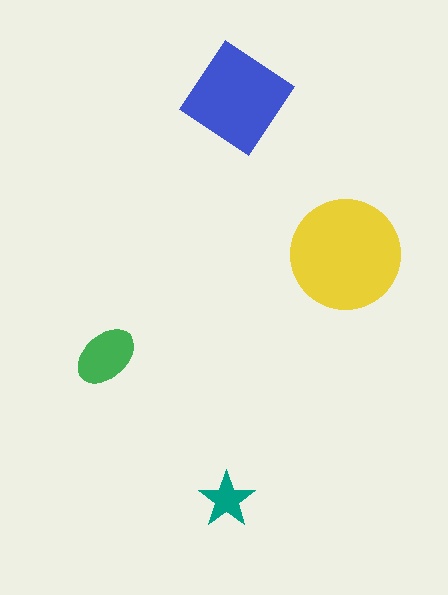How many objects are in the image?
There are 4 objects in the image.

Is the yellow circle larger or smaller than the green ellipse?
Larger.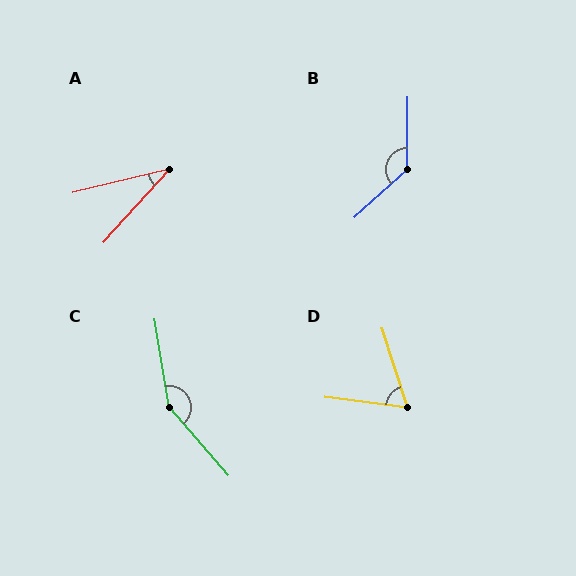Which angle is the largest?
C, at approximately 148 degrees.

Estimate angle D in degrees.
Approximately 65 degrees.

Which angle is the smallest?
A, at approximately 34 degrees.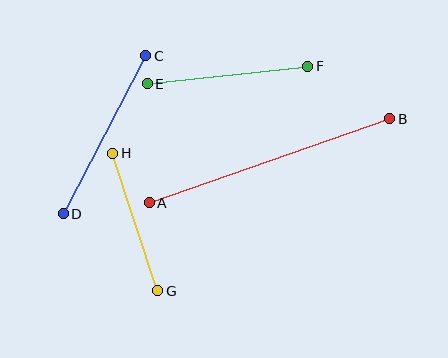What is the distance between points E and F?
The distance is approximately 161 pixels.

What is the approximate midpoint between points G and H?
The midpoint is at approximately (135, 222) pixels.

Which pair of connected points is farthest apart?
Points A and B are farthest apart.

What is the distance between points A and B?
The distance is approximately 255 pixels.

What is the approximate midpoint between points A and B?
The midpoint is at approximately (269, 161) pixels.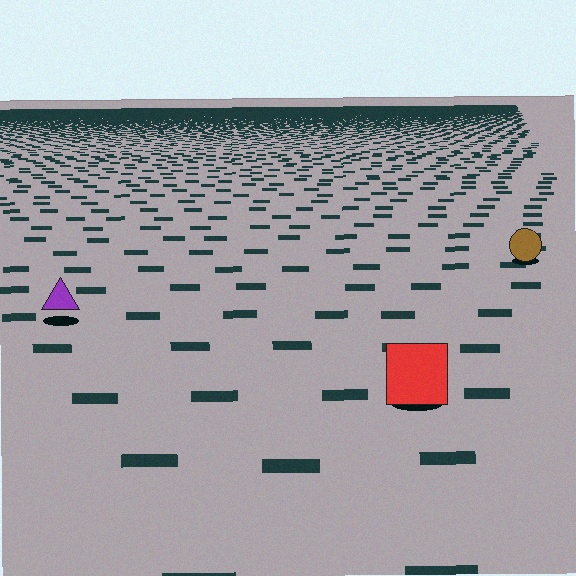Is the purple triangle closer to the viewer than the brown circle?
Yes. The purple triangle is closer — you can tell from the texture gradient: the ground texture is coarser near it.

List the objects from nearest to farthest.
From nearest to farthest: the red square, the purple triangle, the brown circle.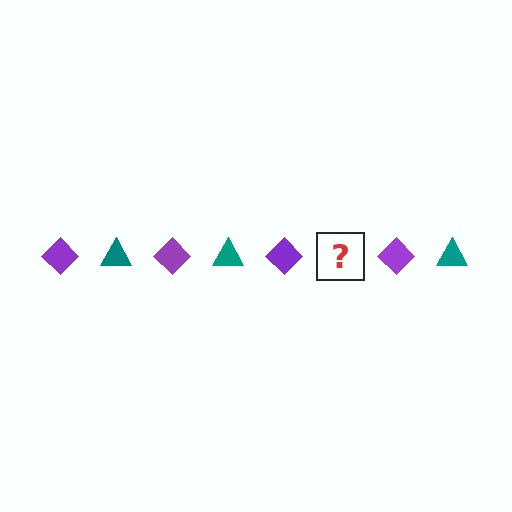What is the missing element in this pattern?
The missing element is a teal triangle.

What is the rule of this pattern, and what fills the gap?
The rule is that the pattern alternates between purple diamond and teal triangle. The gap should be filled with a teal triangle.